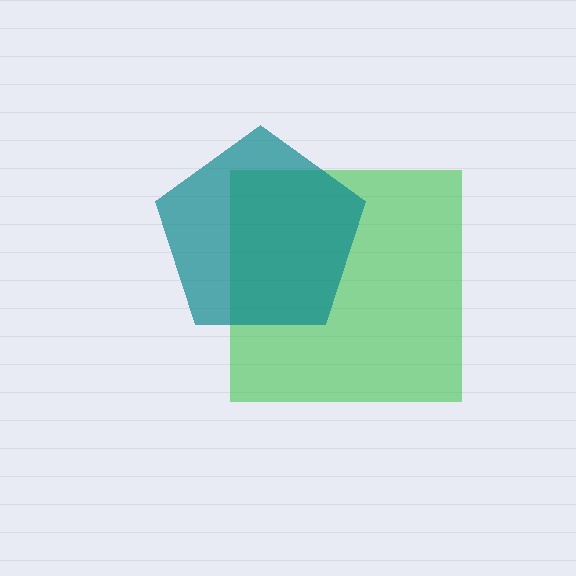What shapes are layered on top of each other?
The layered shapes are: a green square, a teal pentagon.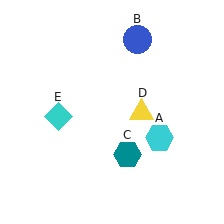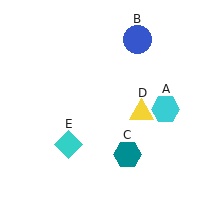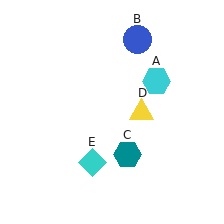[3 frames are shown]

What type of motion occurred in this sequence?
The cyan hexagon (object A), cyan diamond (object E) rotated counterclockwise around the center of the scene.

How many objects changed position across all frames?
2 objects changed position: cyan hexagon (object A), cyan diamond (object E).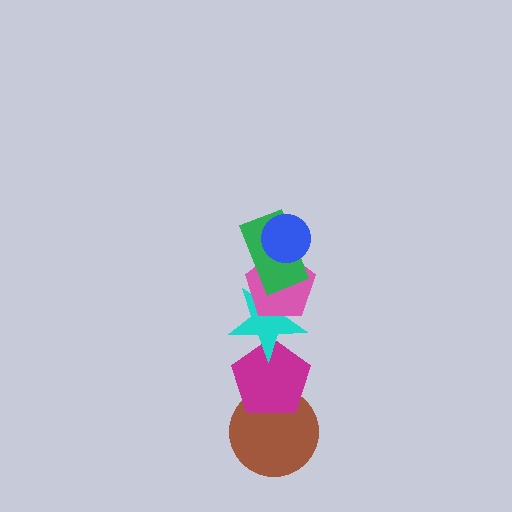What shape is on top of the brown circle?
The magenta pentagon is on top of the brown circle.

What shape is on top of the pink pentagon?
The green rectangle is on top of the pink pentagon.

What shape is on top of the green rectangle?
The blue circle is on top of the green rectangle.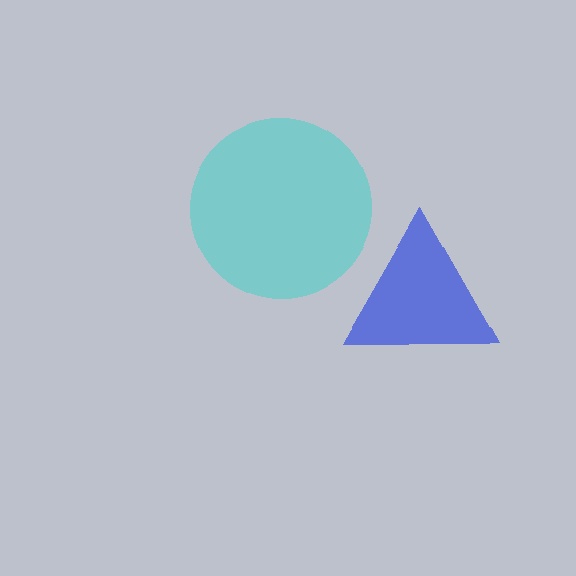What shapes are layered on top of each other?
The layered shapes are: a blue triangle, a cyan circle.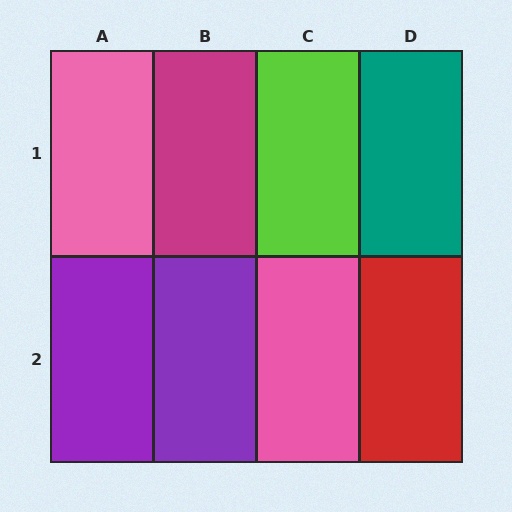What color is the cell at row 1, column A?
Pink.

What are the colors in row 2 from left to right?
Purple, purple, pink, red.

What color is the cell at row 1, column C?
Lime.